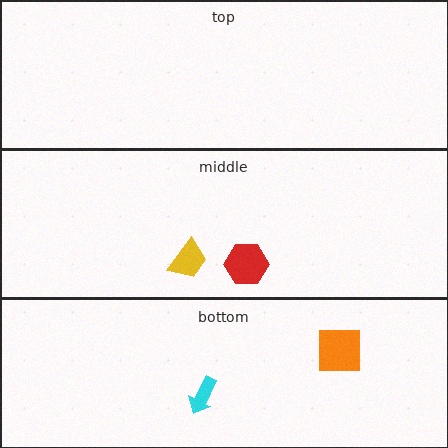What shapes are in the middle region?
The yellow trapezoid, the red hexagon.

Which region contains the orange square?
The bottom region.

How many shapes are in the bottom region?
2.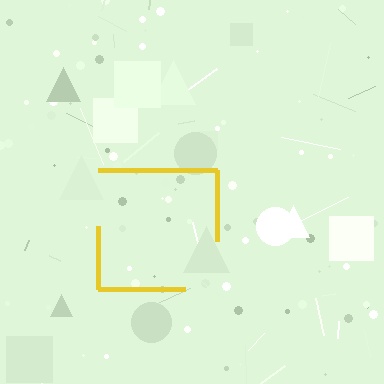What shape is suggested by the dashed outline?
The dashed outline suggests a square.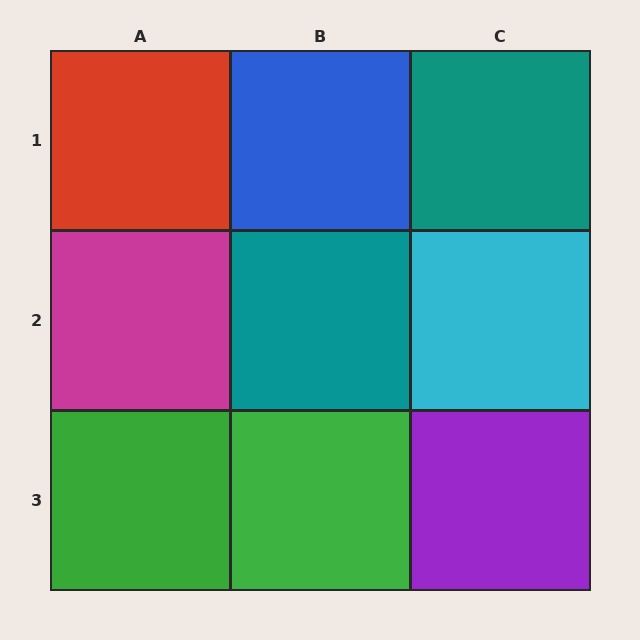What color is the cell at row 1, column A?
Red.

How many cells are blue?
1 cell is blue.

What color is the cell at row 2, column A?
Magenta.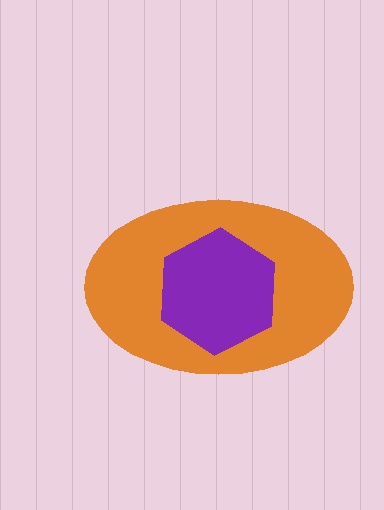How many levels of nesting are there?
2.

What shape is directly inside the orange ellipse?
The purple hexagon.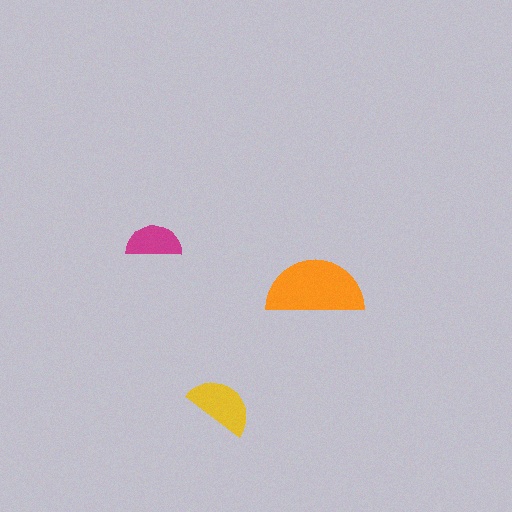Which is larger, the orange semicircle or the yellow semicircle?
The orange one.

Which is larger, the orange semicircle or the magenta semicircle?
The orange one.